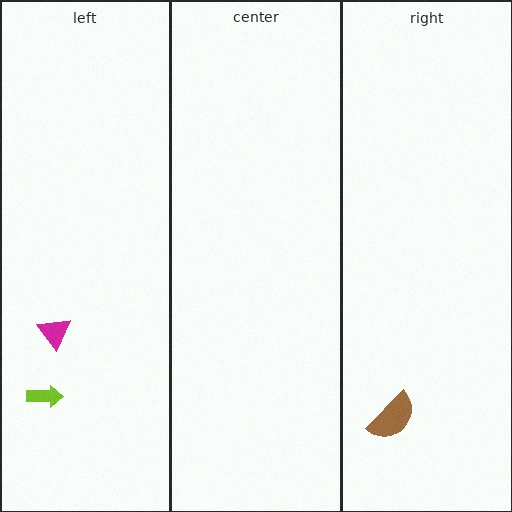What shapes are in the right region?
The brown semicircle.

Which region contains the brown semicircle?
The right region.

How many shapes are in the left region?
2.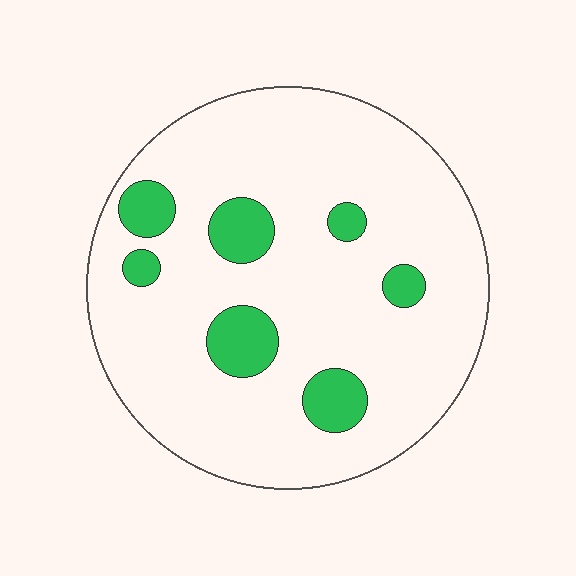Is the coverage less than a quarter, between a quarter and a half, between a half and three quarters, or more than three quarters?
Less than a quarter.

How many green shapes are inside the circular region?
7.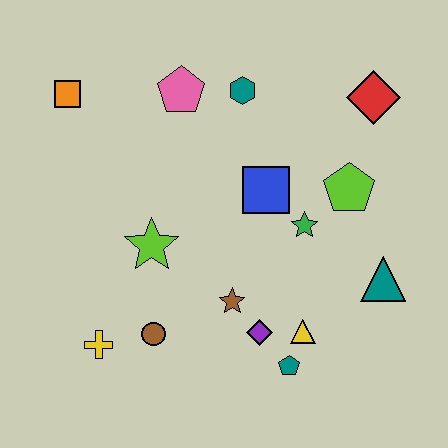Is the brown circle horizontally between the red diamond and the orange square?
Yes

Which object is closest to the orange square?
The pink pentagon is closest to the orange square.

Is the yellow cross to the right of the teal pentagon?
No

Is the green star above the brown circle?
Yes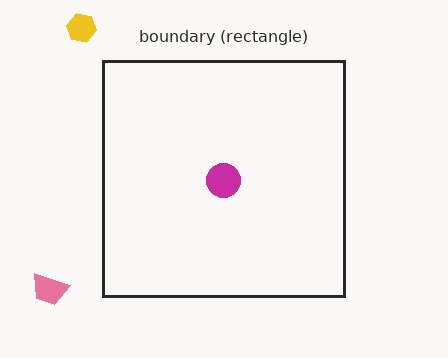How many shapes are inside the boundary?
1 inside, 2 outside.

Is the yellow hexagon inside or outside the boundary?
Outside.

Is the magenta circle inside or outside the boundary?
Inside.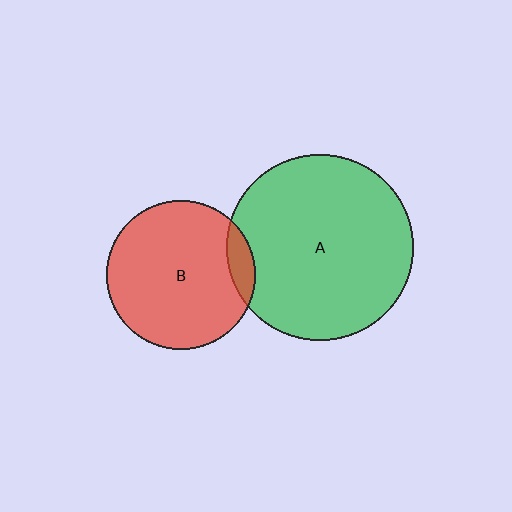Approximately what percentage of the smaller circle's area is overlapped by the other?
Approximately 10%.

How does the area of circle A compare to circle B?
Approximately 1.6 times.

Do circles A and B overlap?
Yes.